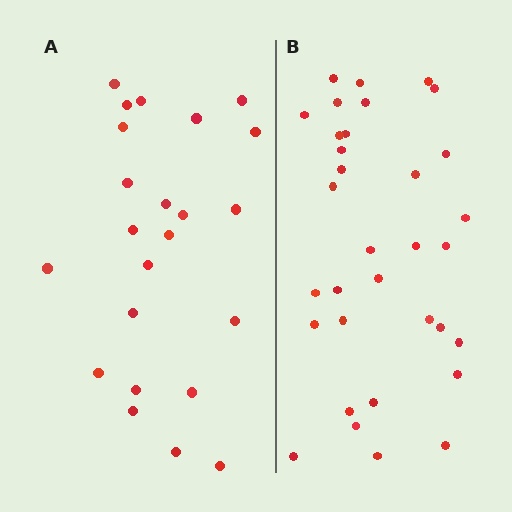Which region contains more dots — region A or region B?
Region B (the right region) has more dots.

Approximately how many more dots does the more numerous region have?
Region B has roughly 10 or so more dots than region A.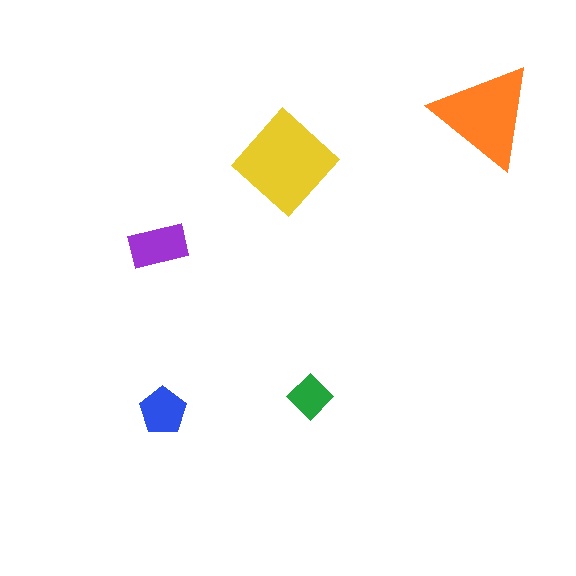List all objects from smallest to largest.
The green diamond, the blue pentagon, the purple rectangle, the orange triangle, the yellow diamond.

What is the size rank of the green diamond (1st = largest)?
5th.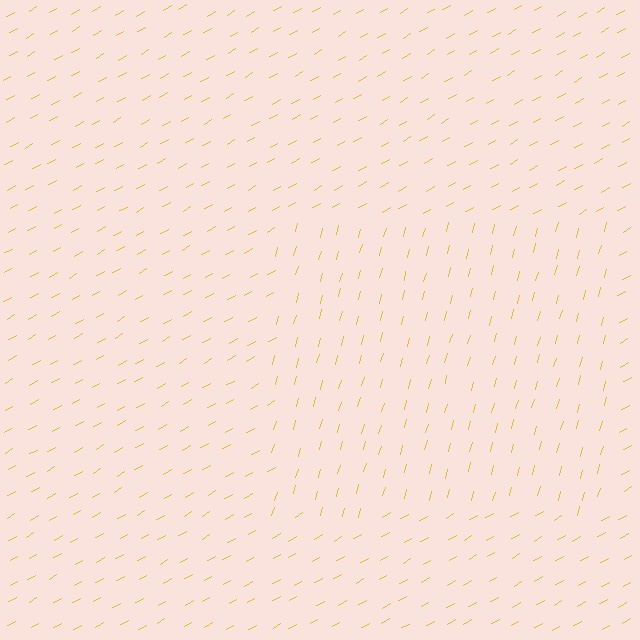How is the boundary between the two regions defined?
The boundary is defined purely by a change in line orientation (approximately 45 degrees difference). All lines are the same color and thickness.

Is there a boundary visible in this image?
Yes, there is a texture boundary formed by a change in line orientation.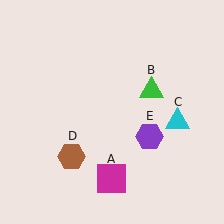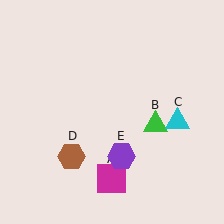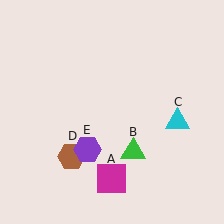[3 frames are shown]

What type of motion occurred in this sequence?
The green triangle (object B), purple hexagon (object E) rotated clockwise around the center of the scene.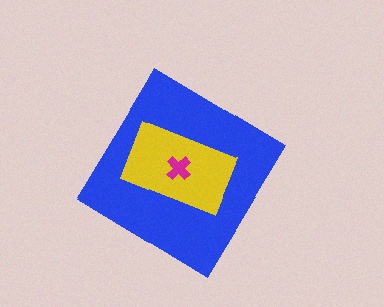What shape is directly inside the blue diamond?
The yellow rectangle.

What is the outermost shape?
The blue diamond.